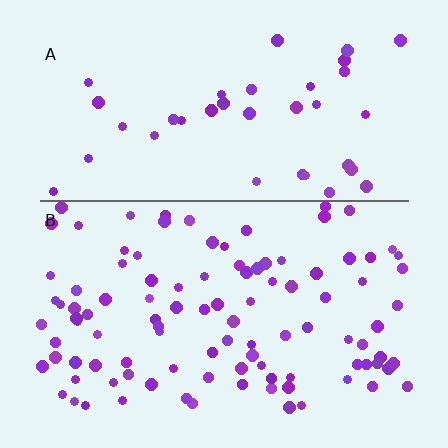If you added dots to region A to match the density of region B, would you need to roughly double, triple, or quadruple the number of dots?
Approximately triple.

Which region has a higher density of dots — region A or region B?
B (the bottom).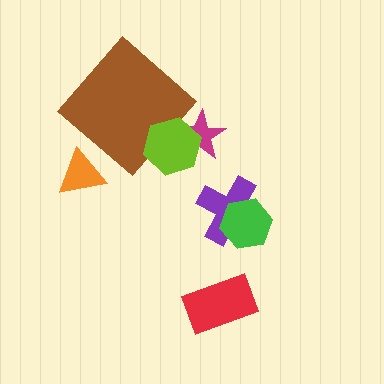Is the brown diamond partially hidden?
Yes, it is partially covered by another shape.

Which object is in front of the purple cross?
The green hexagon is in front of the purple cross.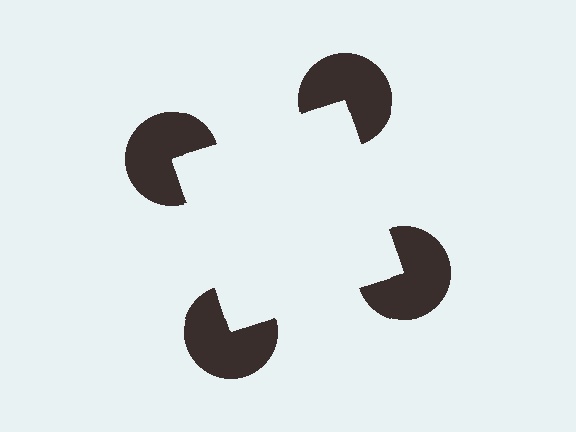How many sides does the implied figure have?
4 sides.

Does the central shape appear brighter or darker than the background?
It typically appears slightly brighter than the background, even though no actual brightness change is drawn.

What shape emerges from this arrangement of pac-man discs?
An illusory square — its edges are inferred from the aligned wedge cuts in the pac-man discs, not physically drawn.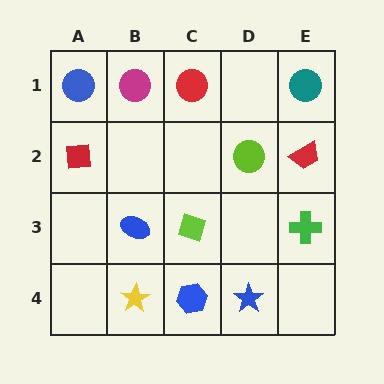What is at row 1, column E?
A teal circle.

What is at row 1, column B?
A magenta circle.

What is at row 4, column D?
A blue star.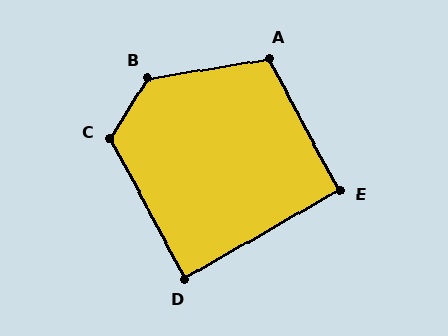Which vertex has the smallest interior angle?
D, at approximately 88 degrees.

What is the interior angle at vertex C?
Approximately 120 degrees (obtuse).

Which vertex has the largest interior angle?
B, at approximately 131 degrees.